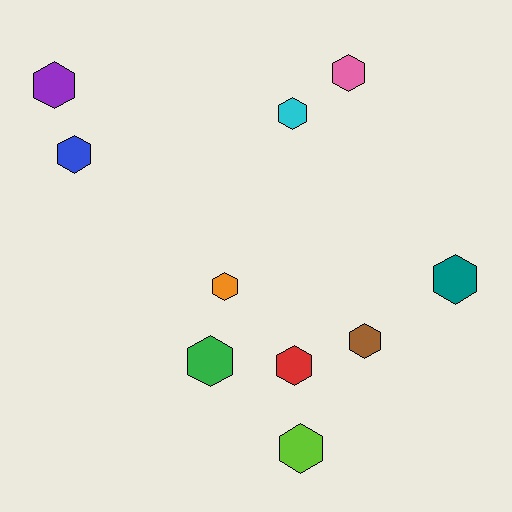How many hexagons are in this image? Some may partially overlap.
There are 10 hexagons.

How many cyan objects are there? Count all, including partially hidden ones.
There is 1 cyan object.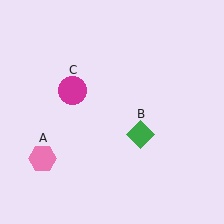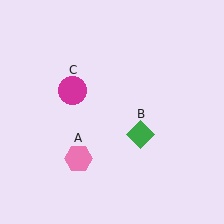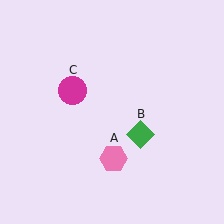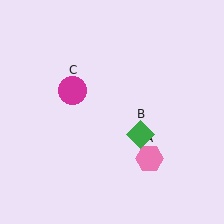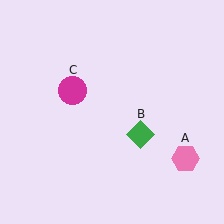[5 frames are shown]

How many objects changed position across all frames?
1 object changed position: pink hexagon (object A).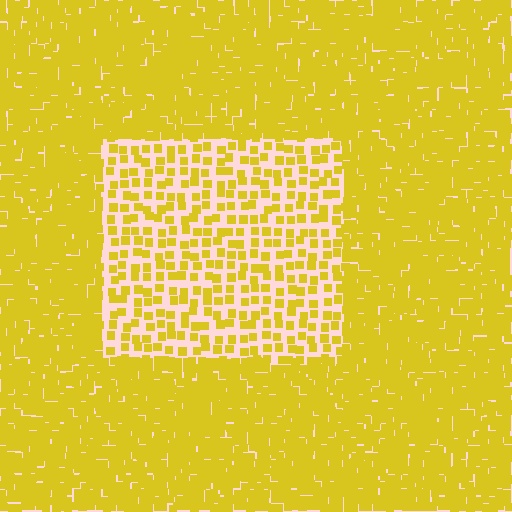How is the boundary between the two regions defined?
The boundary is defined by a change in element density (approximately 2.6x ratio). All elements are the same color, size, and shape.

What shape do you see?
I see a rectangle.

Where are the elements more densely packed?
The elements are more densely packed outside the rectangle boundary.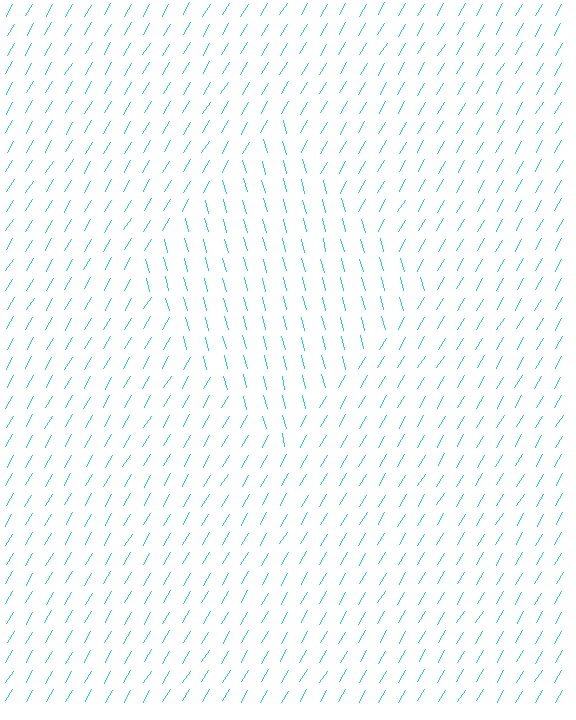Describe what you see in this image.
The image is filled with small cyan line segments. A diamond region in the image has lines oriented differently from the surrounding lines, creating a visible texture boundary.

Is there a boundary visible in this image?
Yes, there is a texture boundary formed by a change in line orientation.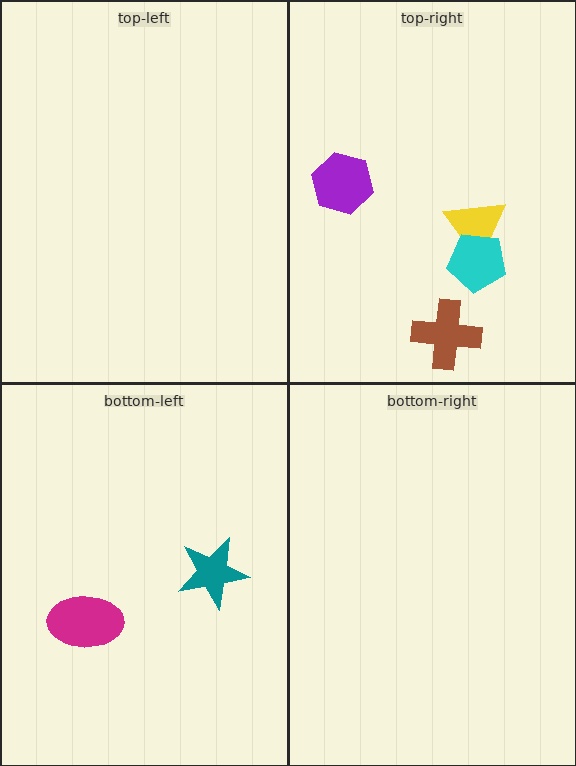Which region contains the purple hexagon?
The top-right region.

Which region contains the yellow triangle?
The top-right region.